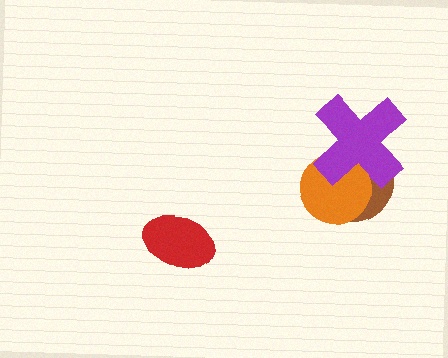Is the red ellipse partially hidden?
No, no other shape covers it.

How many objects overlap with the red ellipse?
0 objects overlap with the red ellipse.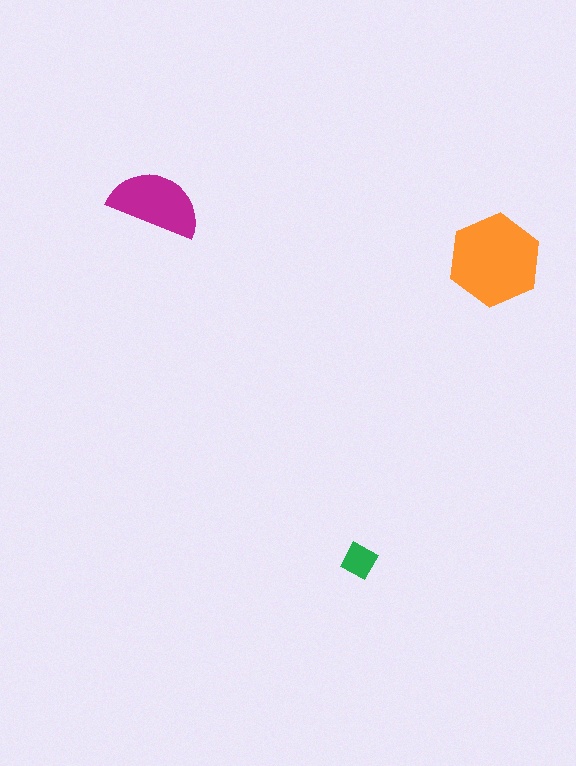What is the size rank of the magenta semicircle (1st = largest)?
2nd.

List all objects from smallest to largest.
The green square, the magenta semicircle, the orange hexagon.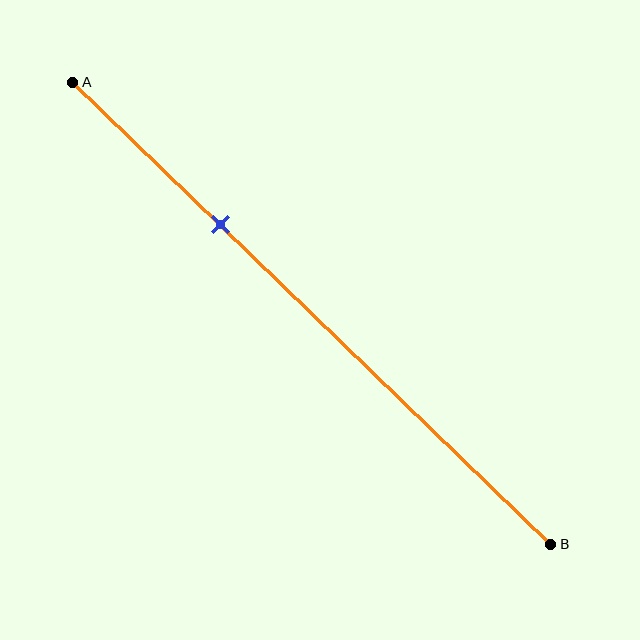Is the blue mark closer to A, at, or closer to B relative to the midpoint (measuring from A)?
The blue mark is closer to point A than the midpoint of segment AB.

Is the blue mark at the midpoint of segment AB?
No, the mark is at about 30% from A, not at the 50% midpoint.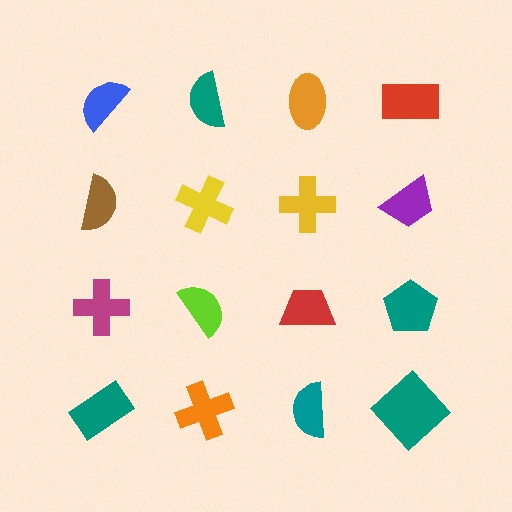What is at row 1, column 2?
A teal semicircle.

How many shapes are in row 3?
4 shapes.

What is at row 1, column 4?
A red rectangle.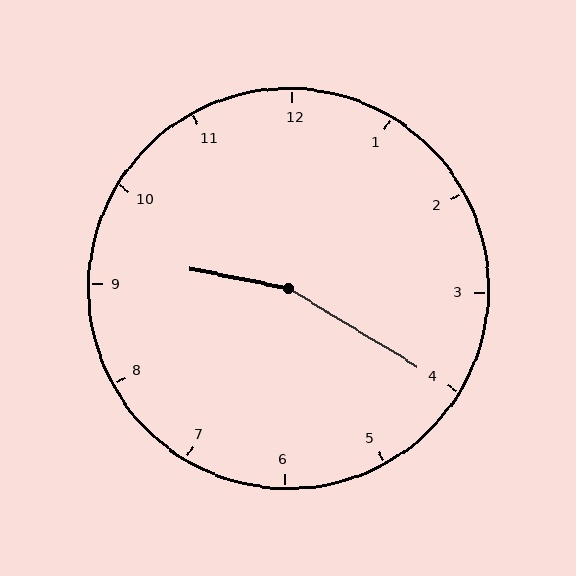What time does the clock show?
9:20.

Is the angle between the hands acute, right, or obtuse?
It is obtuse.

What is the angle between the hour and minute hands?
Approximately 160 degrees.